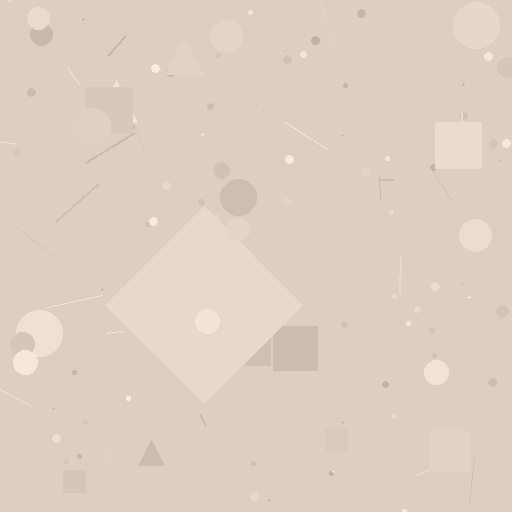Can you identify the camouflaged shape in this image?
The camouflaged shape is a diamond.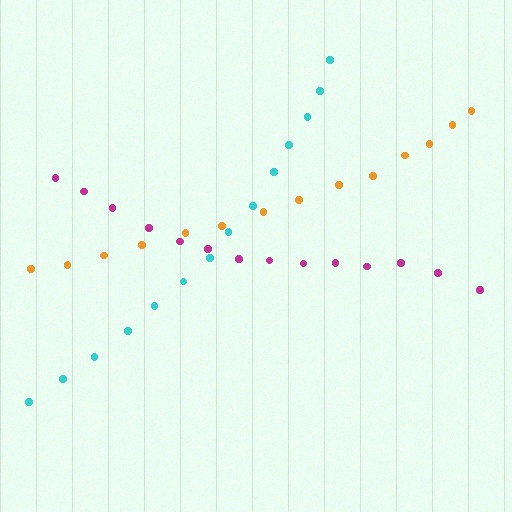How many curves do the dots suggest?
There are 3 distinct paths.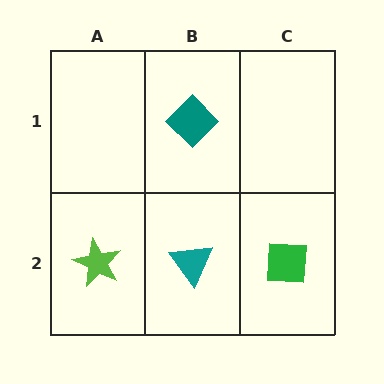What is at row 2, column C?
A green square.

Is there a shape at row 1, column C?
No, that cell is empty.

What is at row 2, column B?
A teal triangle.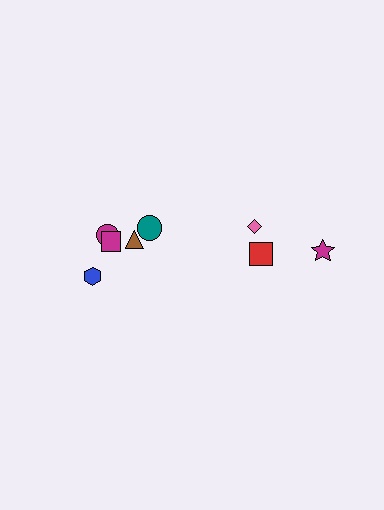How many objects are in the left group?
There are 5 objects.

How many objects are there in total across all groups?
There are 8 objects.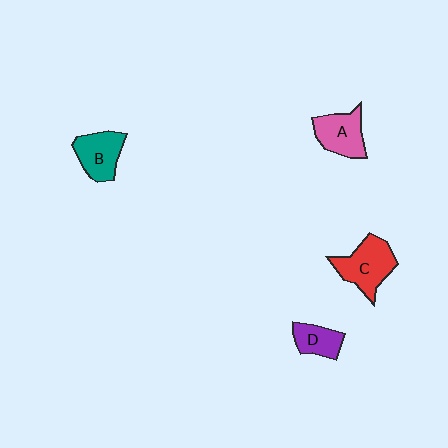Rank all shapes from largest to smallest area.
From largest to smallest: C (red), A (pink), B (teal), D (purple).